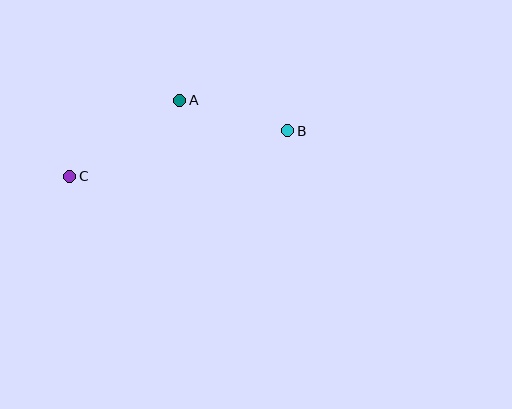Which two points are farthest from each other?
Points B and C are farthest from each other.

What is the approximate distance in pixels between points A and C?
The distance between A and C is approximately 134 pixels.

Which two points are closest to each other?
Points A and B are closest to each other.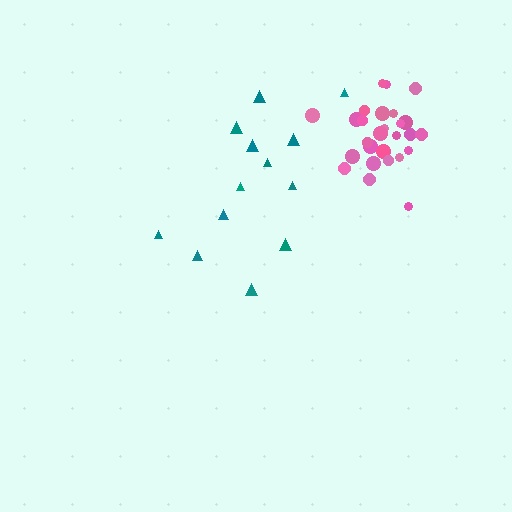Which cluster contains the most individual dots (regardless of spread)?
Pink (27).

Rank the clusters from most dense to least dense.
pink, teal.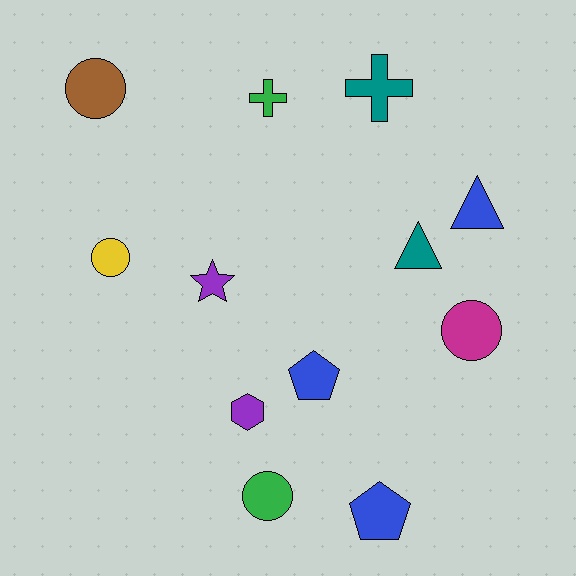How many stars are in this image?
There is 1 star.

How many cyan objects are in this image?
There are no cyan objects.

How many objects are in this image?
There are 12 objects.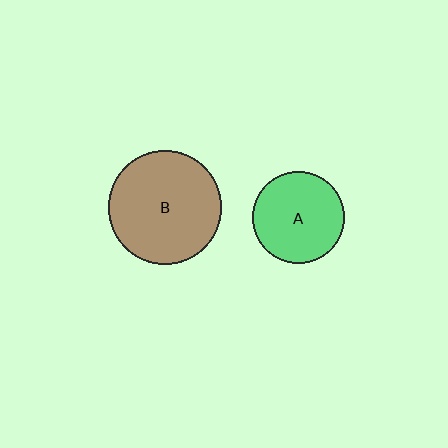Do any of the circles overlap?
No, none of the circles overlap.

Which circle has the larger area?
Circle B (brown).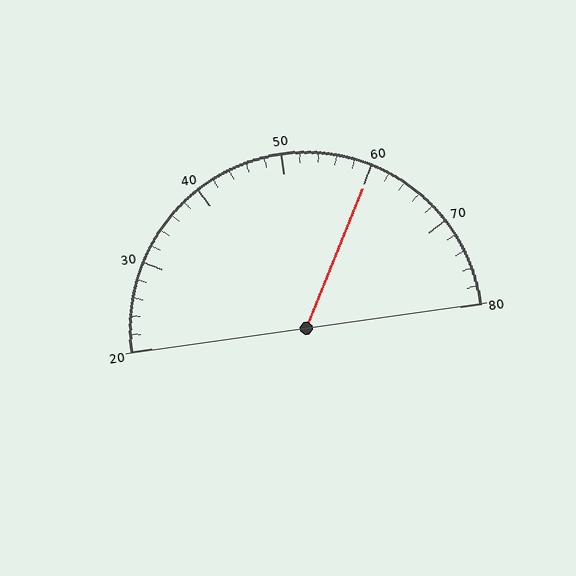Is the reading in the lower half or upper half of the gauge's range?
The reading is in the upper half of the range (20 to 80).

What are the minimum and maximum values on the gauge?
The gauge ranges from 20 to 80.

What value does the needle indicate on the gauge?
The needle indicates approximately 60.